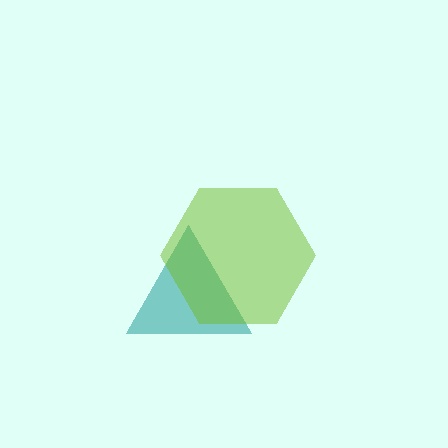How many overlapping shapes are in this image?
There are 2 overlapping shapes in the image.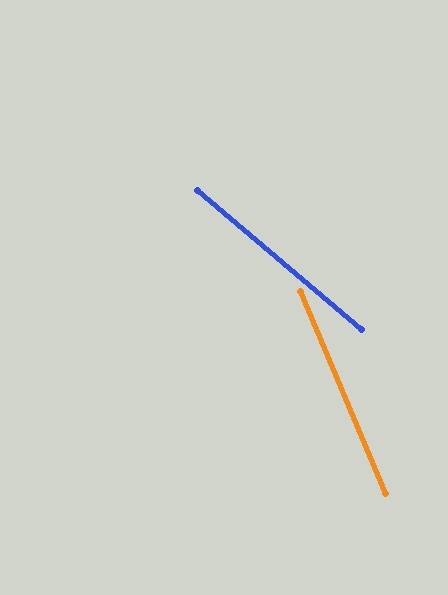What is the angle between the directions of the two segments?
Approximately 27 degrees.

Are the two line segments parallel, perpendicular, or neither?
Neither parallel nor perpendicular — they differ by about 27°.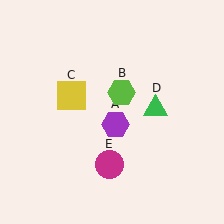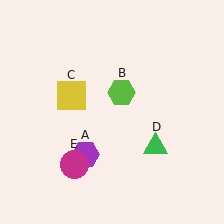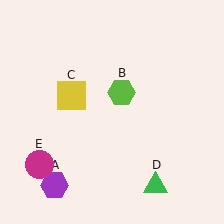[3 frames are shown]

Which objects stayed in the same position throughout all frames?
Lime hexagon (object B) and yellow square (object C) remained stationary.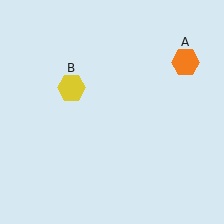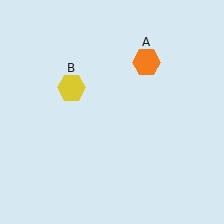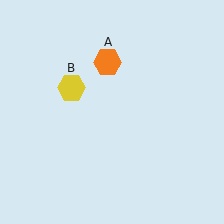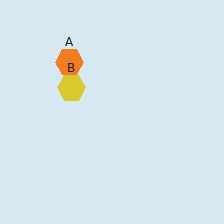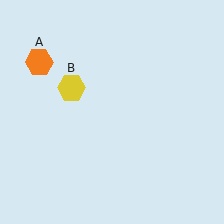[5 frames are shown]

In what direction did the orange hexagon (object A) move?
The orange hexagon (object A) moved left.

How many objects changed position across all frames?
1 object changed position: orange hexagon (object A).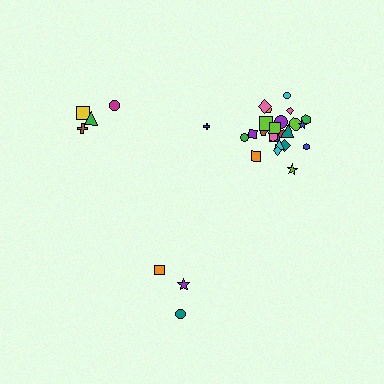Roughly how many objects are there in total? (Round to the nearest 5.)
Roughly 30 objects in total.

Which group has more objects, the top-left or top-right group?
The top-right group.